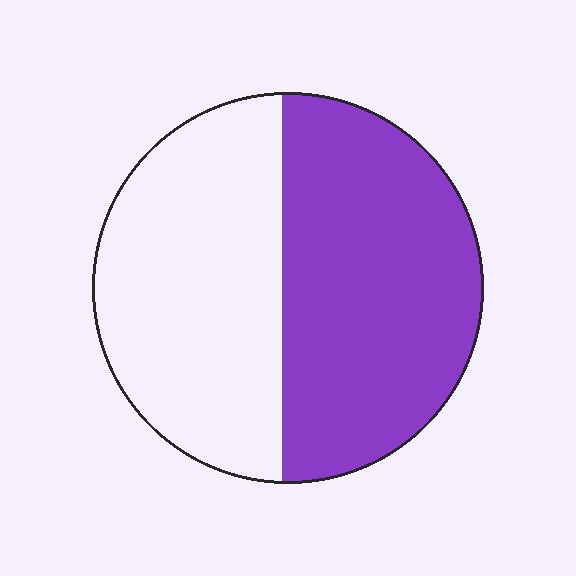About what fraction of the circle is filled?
About one half (1/2).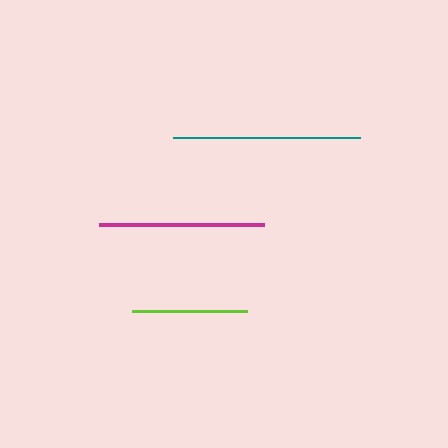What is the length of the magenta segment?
The magenta segment is approximately 165 pixels long.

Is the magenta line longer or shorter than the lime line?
The magenta line is longer than the lime line.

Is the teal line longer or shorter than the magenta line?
The teal line is longer than the magenta line.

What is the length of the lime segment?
The lime segment is approximately 115 pixels long.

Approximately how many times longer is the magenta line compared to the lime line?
The magenta line is approximately 1.4 times the length of the lime line.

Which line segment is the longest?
The teal line is the longest at approximately 187 pixels.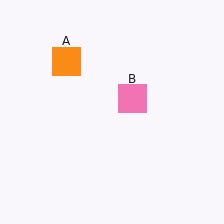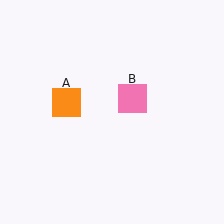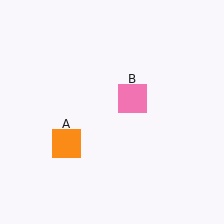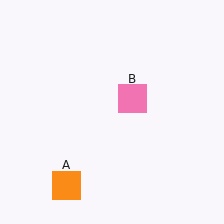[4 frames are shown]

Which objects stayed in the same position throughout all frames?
Pink square (object B) remained stationary.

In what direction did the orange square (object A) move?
The orange square (object A) moved down.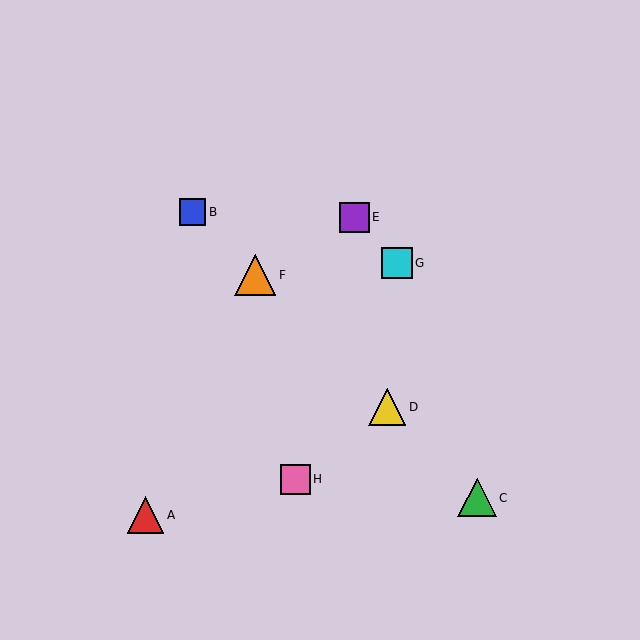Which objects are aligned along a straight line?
Objects B, C, D, F are aligned along a straight line.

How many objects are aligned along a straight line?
4 objects (B, C, D, F) are aligned along a straight line.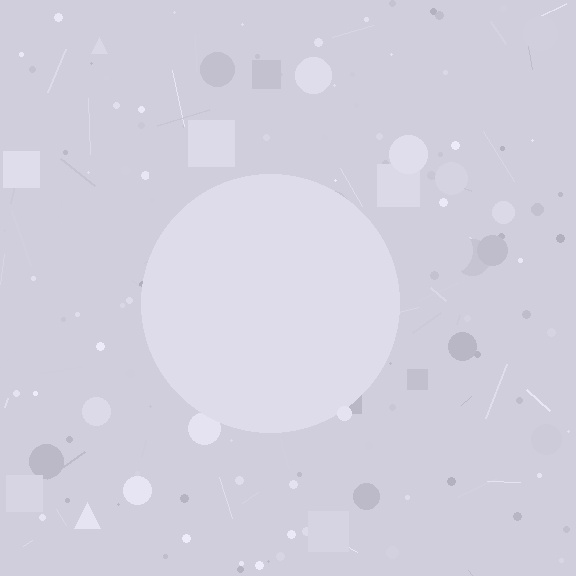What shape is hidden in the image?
A circle is hidden in the image.